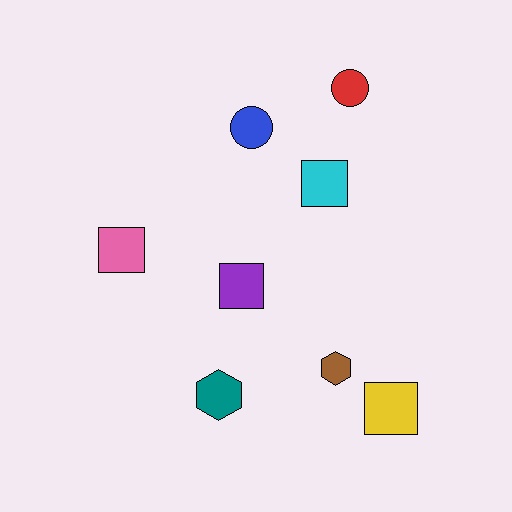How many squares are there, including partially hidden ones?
There are 4 squares.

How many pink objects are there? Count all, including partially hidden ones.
There is 1 pink object.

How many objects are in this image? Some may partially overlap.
There are 8 objects.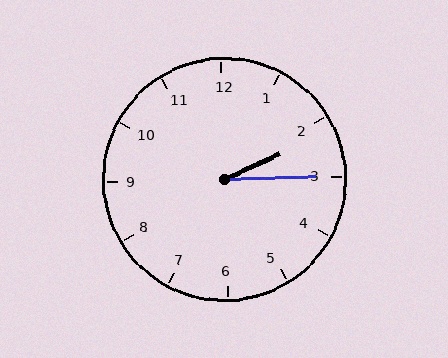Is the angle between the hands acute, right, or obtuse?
It is acute.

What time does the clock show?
2:15.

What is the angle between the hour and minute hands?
Approximately 22 degrees.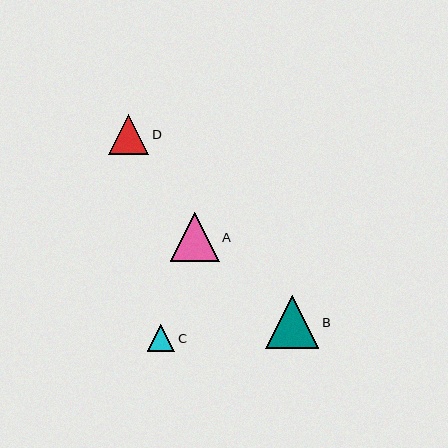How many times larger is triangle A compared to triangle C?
Triangle A is approximately 1.8 times the size of triangle C.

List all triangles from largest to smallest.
From largest to smallest: B, A, D, C.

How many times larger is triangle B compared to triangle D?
Triangle B is approximately 1.3 times the size of triangle D.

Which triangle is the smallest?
Triangle C is the smallest with a size of approximately 28 pixels.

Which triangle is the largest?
Triangle B is the largest with a size of approximately 53 pixels.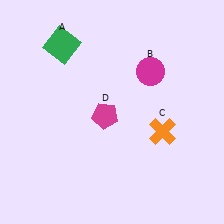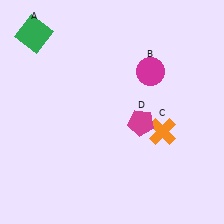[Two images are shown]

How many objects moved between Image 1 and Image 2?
2 objects moved between the two images.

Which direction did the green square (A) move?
The green square (A) moved left.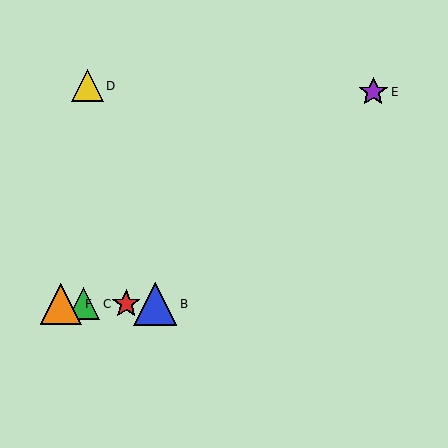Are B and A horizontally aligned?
Yes, both are at y≈304.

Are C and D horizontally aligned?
No, C is at y≈304 and D is at y≈86.